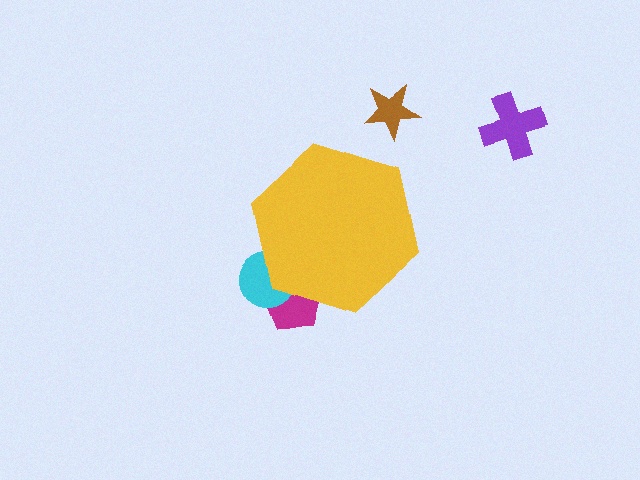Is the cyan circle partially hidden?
Yes, the cyan circle is partially hidden behind the yellow hexagon.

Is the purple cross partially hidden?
No, the purple cross is fully visible.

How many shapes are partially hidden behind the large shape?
2 shapes are partially hidden.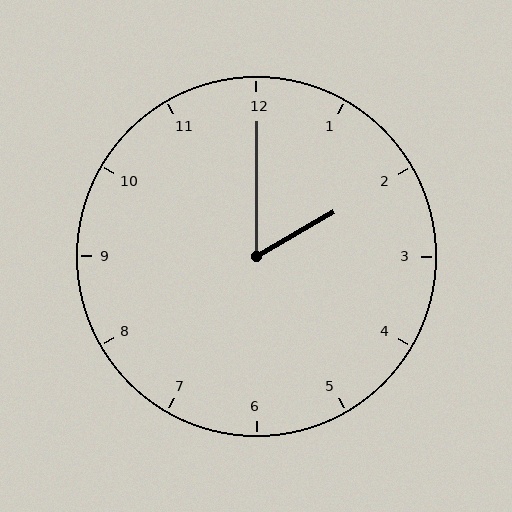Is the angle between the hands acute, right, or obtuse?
It is acute.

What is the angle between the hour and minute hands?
Approximately 60 degrees.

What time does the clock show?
2:00.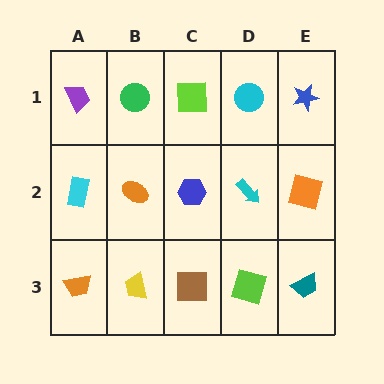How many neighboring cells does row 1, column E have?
2.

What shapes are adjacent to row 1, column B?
An orange ellipse (row 2, column B), a purple trapezoid (row 1, column A), a lime square (row 1, column C).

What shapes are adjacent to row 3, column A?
A cyan rectangle (row 2, column A), a yellow trapezoid (row 3, column B).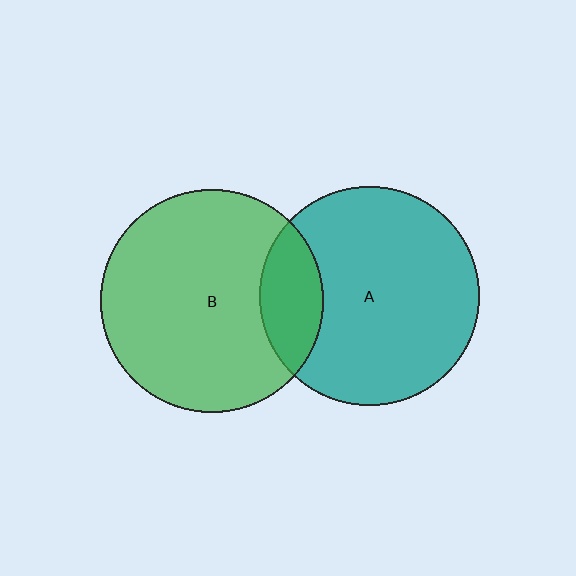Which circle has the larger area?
Circle B (green).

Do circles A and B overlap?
Yes.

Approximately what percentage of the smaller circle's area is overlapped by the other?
Approximately 20%.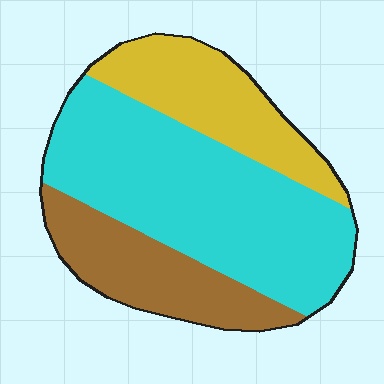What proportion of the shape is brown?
Brown covers 23% of the shape.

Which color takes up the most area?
Cyan, at roughly 55%.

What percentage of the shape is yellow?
Yellow covers 24% of the shape.